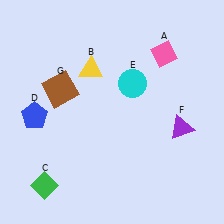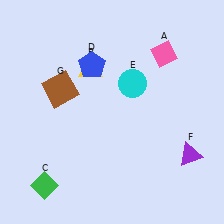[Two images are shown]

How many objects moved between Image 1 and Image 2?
2 objects moved between the two images.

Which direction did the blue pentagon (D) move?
The blue pentagon (D) moved right.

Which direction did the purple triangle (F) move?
The purple triangle (F) moved down.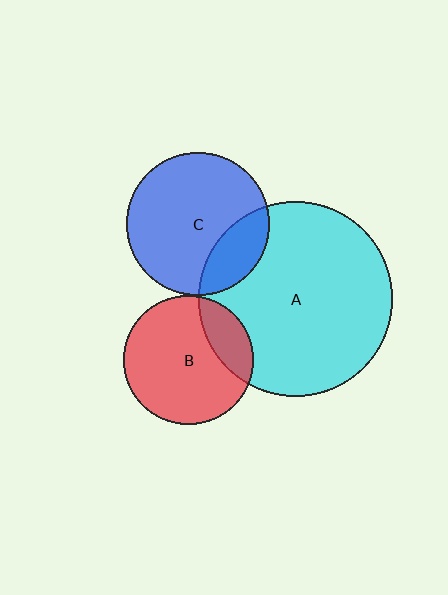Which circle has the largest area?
Circle A (cyan).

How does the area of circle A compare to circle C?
Approximately 1.9 times.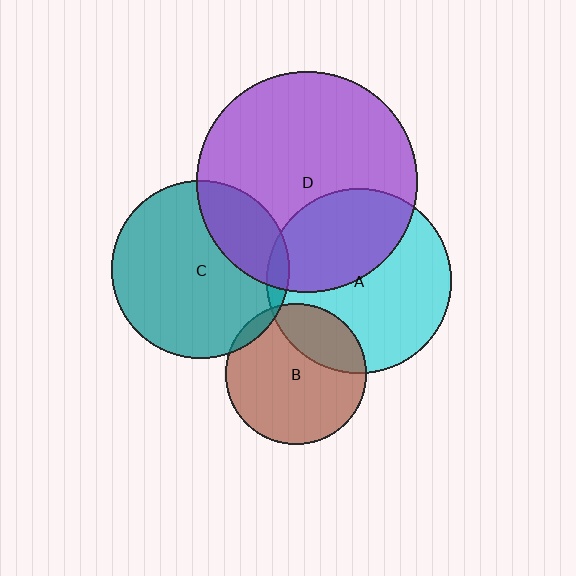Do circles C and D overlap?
Yes.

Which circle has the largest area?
Circle D (purple).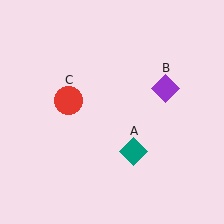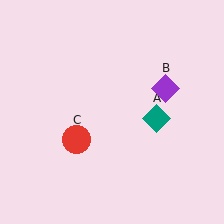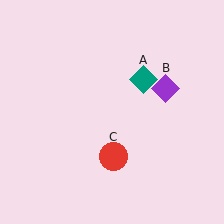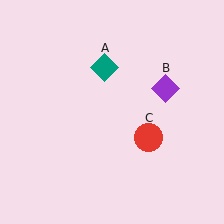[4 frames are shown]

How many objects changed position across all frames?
2 objects changed position: teal diamond (object A), red circle (object C).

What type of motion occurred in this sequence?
The teal diamond (object A), red circle (object C) rotated counterclockwise around the center of the scene.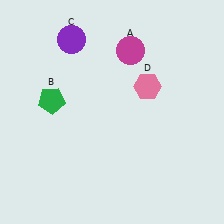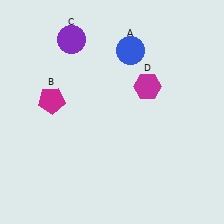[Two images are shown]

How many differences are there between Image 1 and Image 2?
There are 3 differences between the two images.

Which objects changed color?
A changed from magenta to blue. B changed from green to magenta. D changed from pink to magenta.